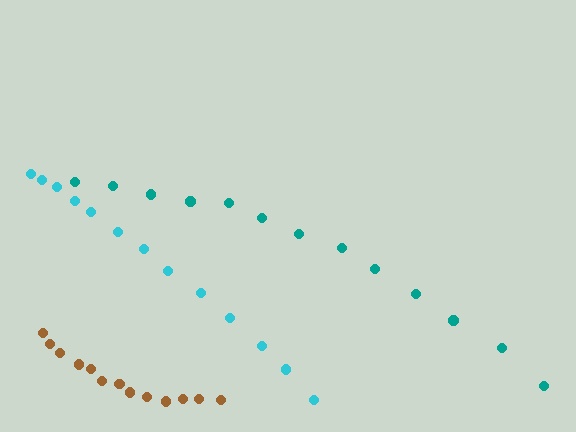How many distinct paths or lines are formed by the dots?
There are 3 distinct paths.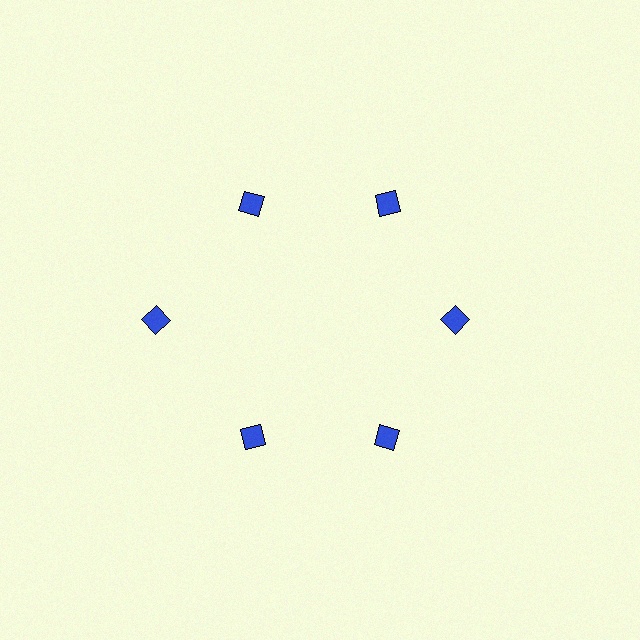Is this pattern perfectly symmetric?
No. The 6 blue squares are arranged in a ring, but one element near the 9 o'clock position is pushed outward from the center, breaking the 6-fold rotational symmetry.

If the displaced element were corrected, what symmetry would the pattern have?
It would have 6-fold rotational symmetry — the pattern would map onto itself every 60 degrees.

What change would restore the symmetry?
The symmetry would be restored by moving it inward, back onto the ring so that all 6 squares sit at equal angles and equal distance from the center.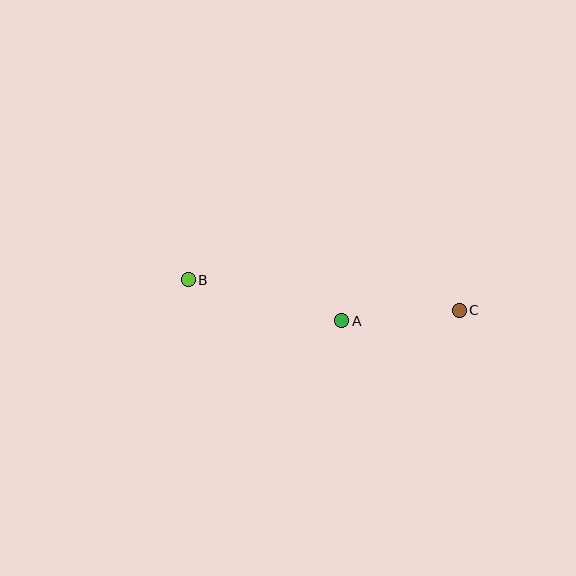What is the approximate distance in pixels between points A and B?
The distance between A and B is approximately 159 pixels.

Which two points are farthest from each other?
Points B and C are farthest from each other.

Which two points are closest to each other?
Points A and C are closest to each other.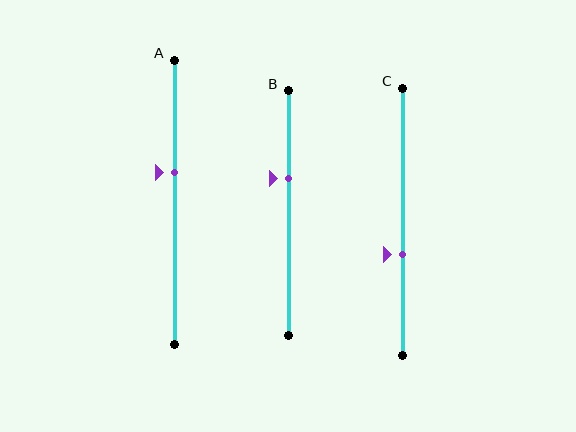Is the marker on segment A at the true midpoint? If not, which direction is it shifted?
No, the marker on segment A is shifted upward by about 10% of the segment length.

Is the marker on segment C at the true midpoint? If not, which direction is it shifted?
No, the marker on segment C is shifted downward by about 12% of the segment length.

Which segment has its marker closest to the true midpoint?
Segment A has its marker closest to the true midpoint.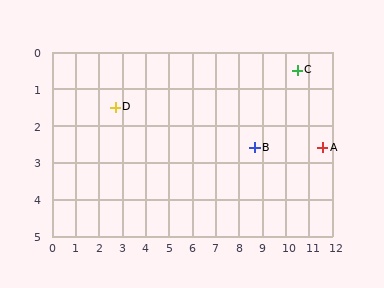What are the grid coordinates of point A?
Point A is at approximately (11.6, 2.6).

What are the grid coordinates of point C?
Point C is at approximately (10.5, 0.5).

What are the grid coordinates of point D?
Point D is at approximately (2.7, 1.5).